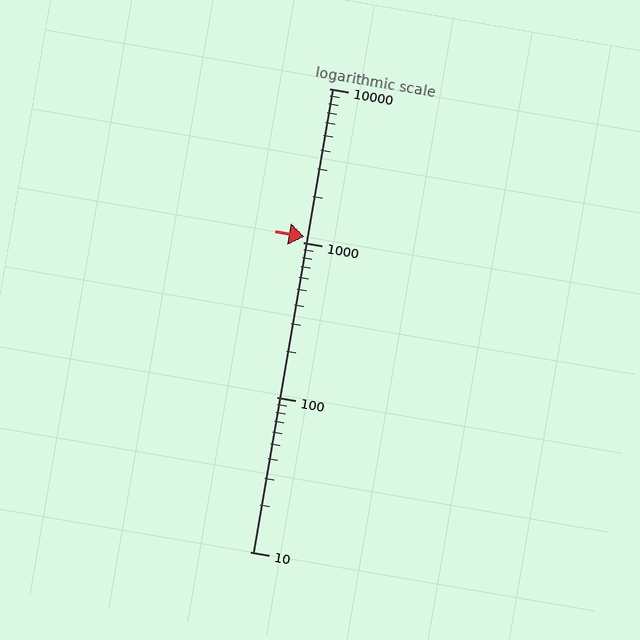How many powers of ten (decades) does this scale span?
The scale spans 3 decades, from 10 to 10000.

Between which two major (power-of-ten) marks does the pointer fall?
The pointer is between 1000 and 10000.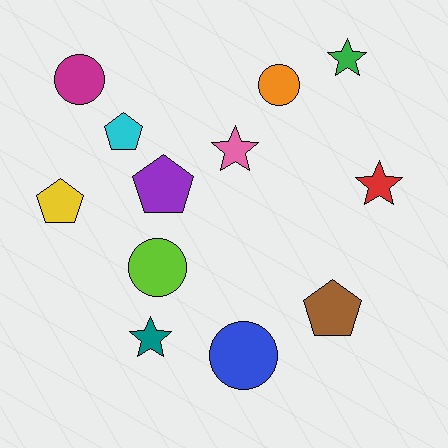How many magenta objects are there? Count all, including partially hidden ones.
There is 1 magenta object.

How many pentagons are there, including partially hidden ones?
There are 4 pentagons.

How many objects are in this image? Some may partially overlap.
There are 12 objects.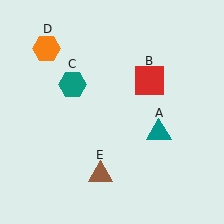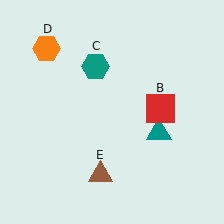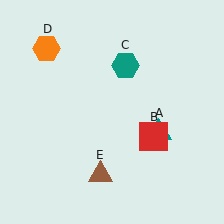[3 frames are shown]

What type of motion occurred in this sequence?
The red square (object B), teal hexagon (object C) rotated clockwise around the center of the scene.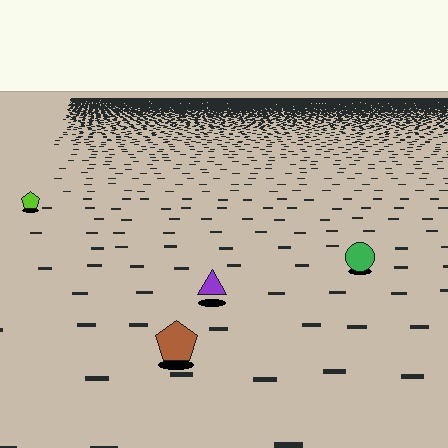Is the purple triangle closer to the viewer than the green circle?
Yes. The purple triangle is closer — you can tell from the texture gradient: the ground texture is coarser near it.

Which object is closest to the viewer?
The brown pentagon is closest. The texture marks near it are larger and more spread out.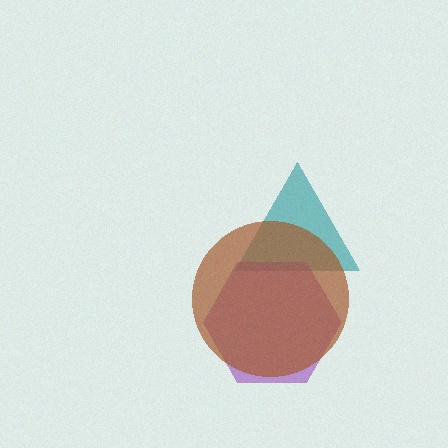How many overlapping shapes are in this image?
There are 3 overlapping shapes in the image.